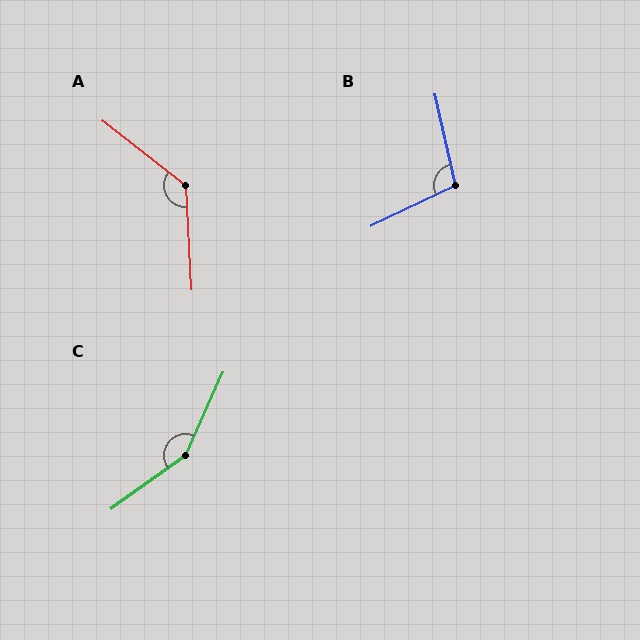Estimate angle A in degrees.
Approximately 131 degrees.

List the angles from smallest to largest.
B (103°), A (131°), C (150°).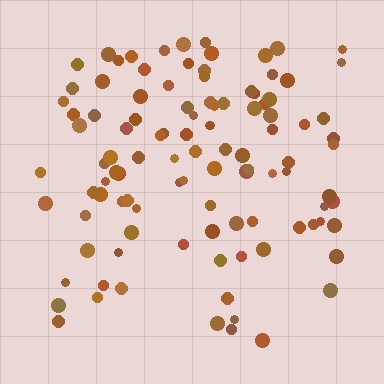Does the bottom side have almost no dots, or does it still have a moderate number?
Still a moderate number, just noticeably fewer than the top.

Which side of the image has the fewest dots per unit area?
The bottom.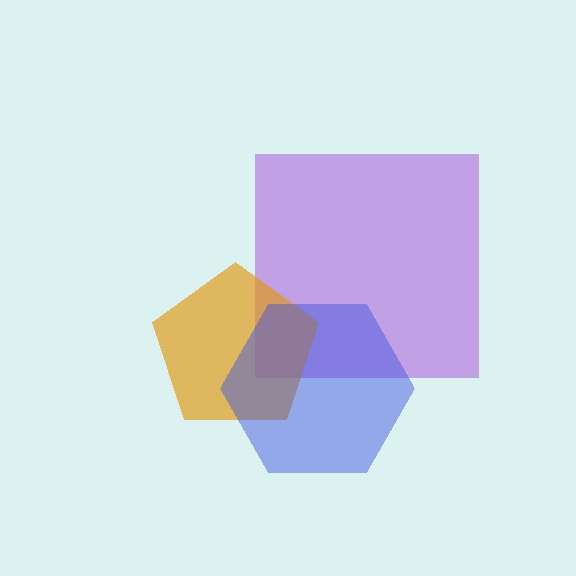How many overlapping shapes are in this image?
There are 3 overlapping shapes in the image.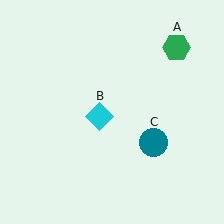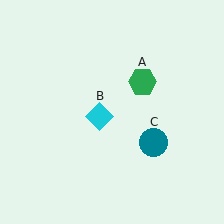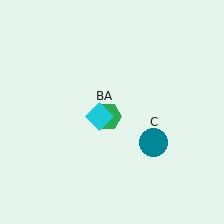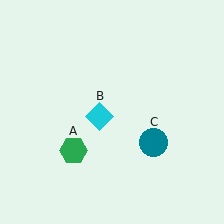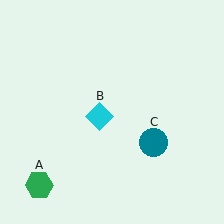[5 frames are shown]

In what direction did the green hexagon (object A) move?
The green hexagon (object A) moved down and to the left.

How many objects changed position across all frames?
1 object changed position: green hexagon (object A).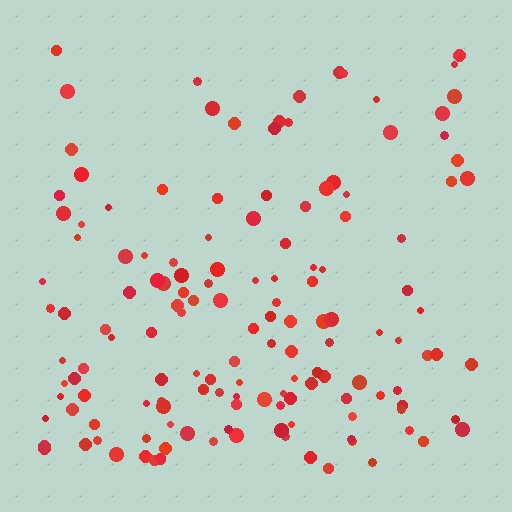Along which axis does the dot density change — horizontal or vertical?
Vertical.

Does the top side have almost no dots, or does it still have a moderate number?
Still a moderate number, just noticeably fewer than the bottom.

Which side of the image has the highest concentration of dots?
The bottom.